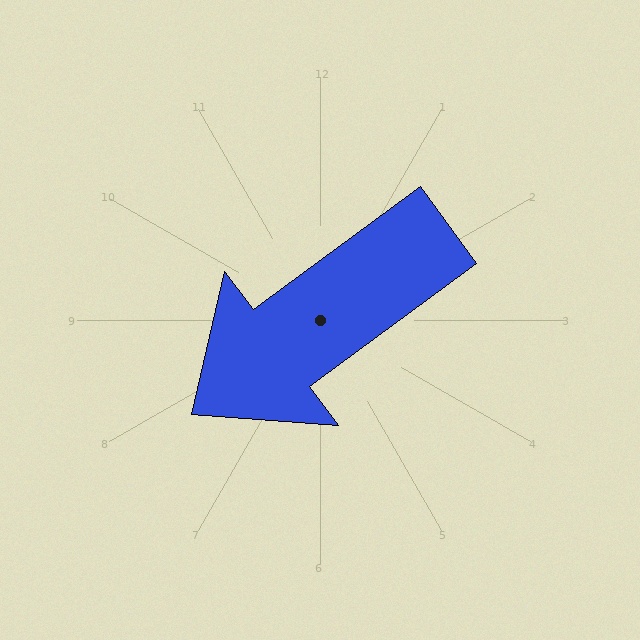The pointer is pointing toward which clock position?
Roughly 8 o'clock.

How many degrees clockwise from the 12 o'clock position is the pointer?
Approximately 234 degrees.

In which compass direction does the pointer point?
Southwest.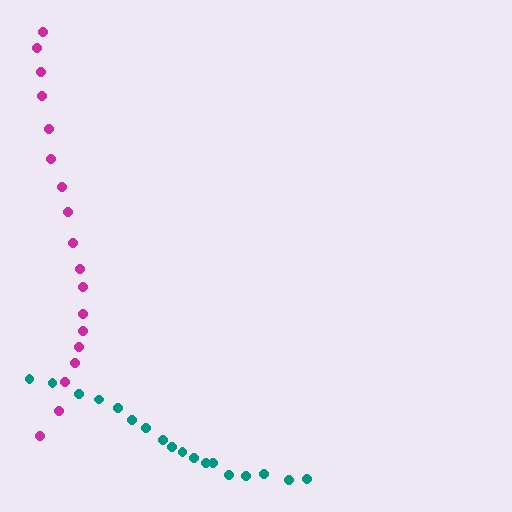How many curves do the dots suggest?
There are 2 distinct paths.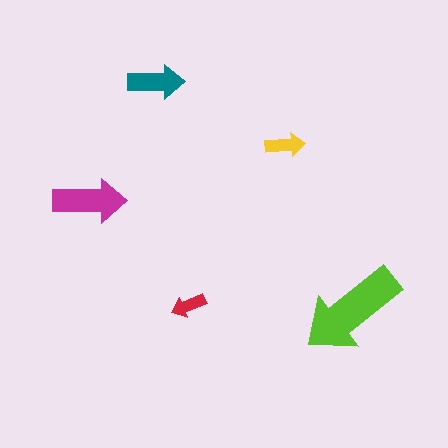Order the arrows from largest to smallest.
the lime one, the magenta one, the teal one, the yellow one, the red one.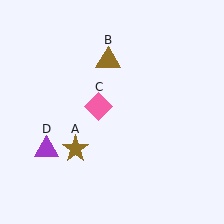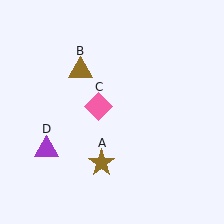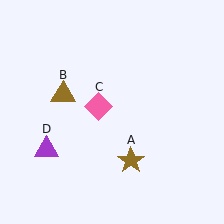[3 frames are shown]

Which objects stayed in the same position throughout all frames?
Pink diamond (object C) and purple triangle (object D) remained stationary.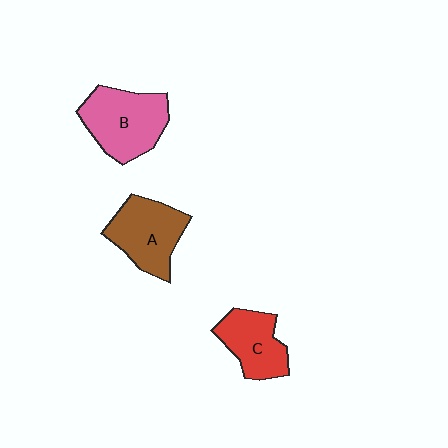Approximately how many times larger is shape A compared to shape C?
Approximately 1.2 times.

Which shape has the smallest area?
Shape C (red).